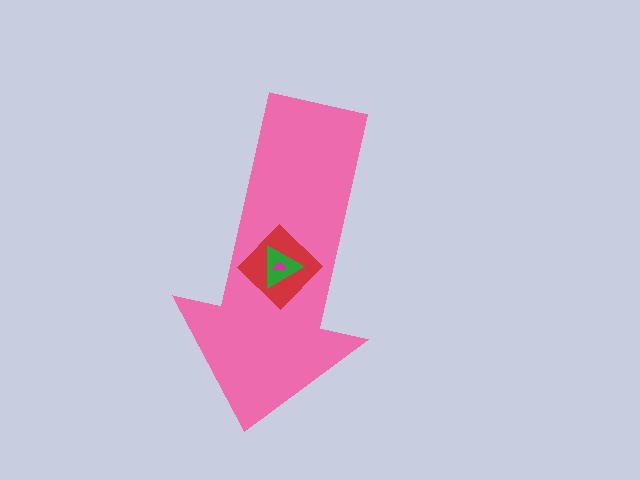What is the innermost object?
The magenta semicircle.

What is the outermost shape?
The pink arrow.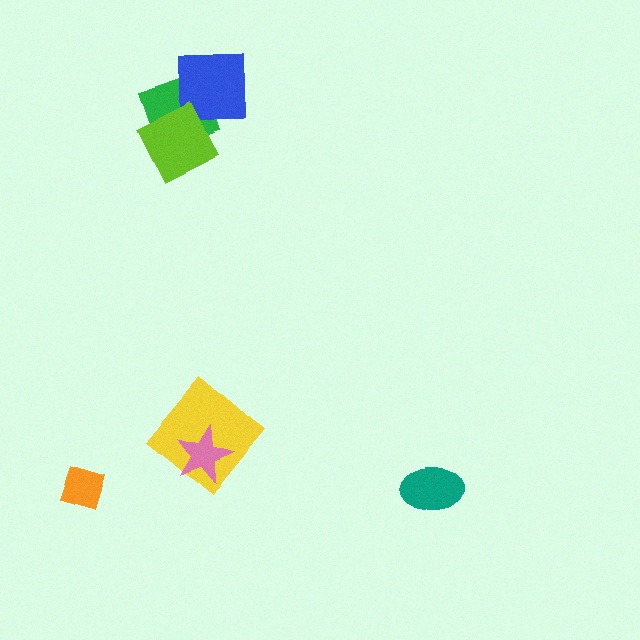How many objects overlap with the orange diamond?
0 objects overlap with the orange diamond.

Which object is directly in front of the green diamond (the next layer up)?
The blue square is directly in front of the green diamond.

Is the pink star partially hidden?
No, no other shape covers it.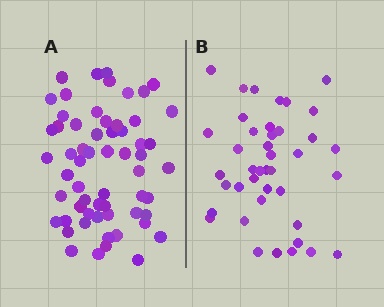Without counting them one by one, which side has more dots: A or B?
Region A (the left region) has more dots.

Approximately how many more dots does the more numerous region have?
Region A has approximately 20 more dots than region B.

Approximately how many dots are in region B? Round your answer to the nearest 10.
About 40 dots. (The exact count is 41, which rounds to 40.)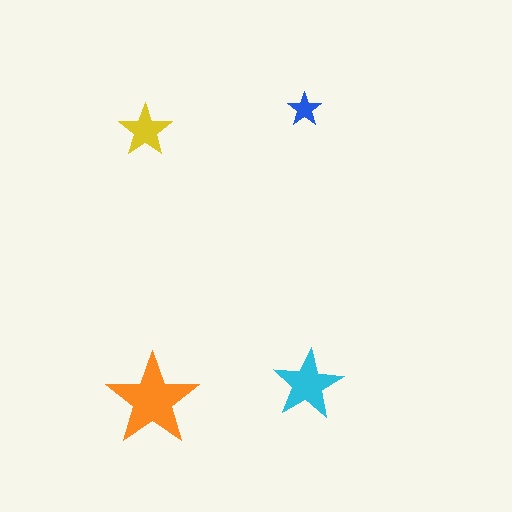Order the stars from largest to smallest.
the orange one, the cyan one, the yellow one, the blue one.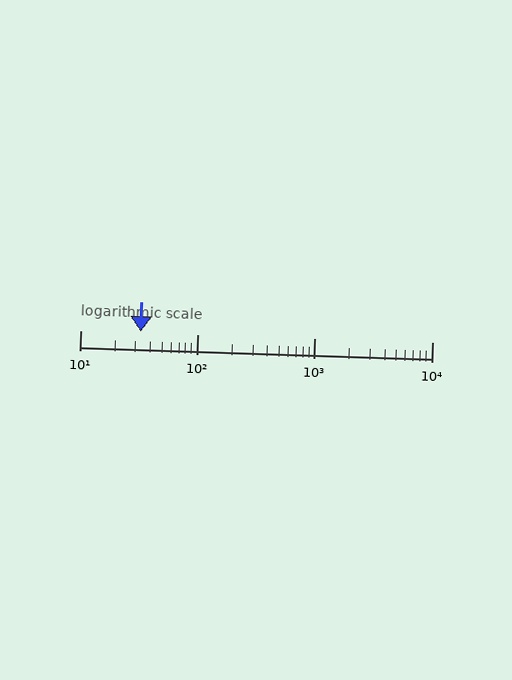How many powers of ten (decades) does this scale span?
The scale spans 3 decades, from 10 to 10000.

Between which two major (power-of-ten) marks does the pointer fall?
The pointer is between 10 and 100.